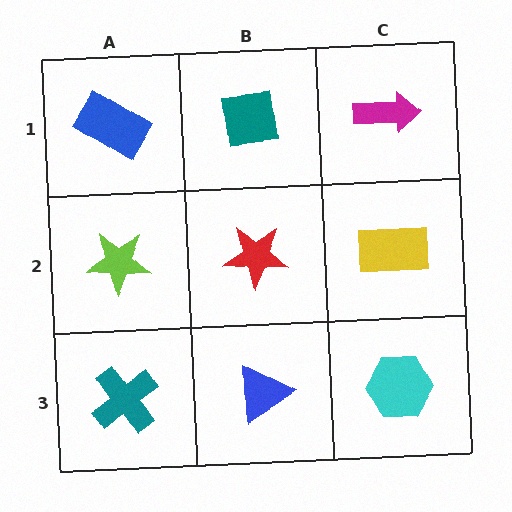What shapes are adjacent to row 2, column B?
A teal square (row 1, column B), a blue triangle (row 3, column B), a lime star (row 2, column A), a yellow rectangle (row 2, column C).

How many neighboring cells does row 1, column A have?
2.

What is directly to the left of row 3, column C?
A blue triangle.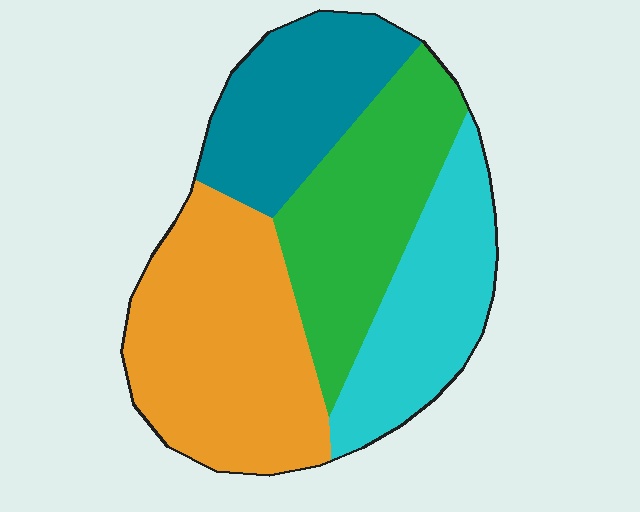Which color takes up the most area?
Orange, at roughly 35%.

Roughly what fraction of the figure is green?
Green covers around 25% of the figure.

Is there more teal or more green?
Green.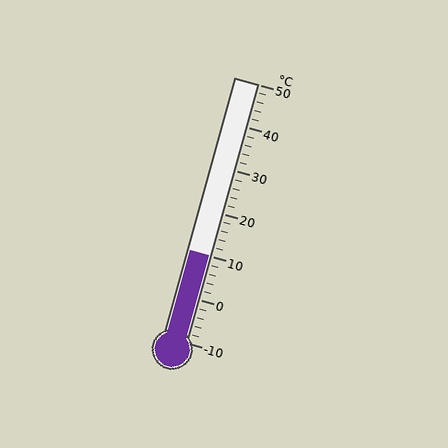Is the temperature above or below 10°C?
The temperature is at 10°C.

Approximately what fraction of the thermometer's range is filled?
The thermometer is filled to approximately 35% of its range.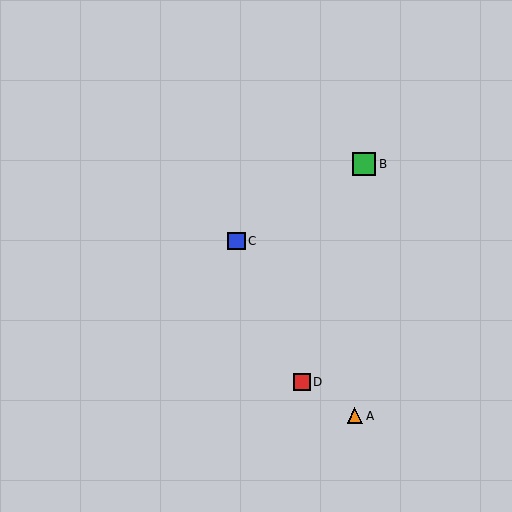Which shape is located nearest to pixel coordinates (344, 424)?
The orange triangle (labeled A) at (355, 416) is nearest to that location.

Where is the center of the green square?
The center of the green square is at (364, 164).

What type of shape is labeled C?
Shape C is a blue square.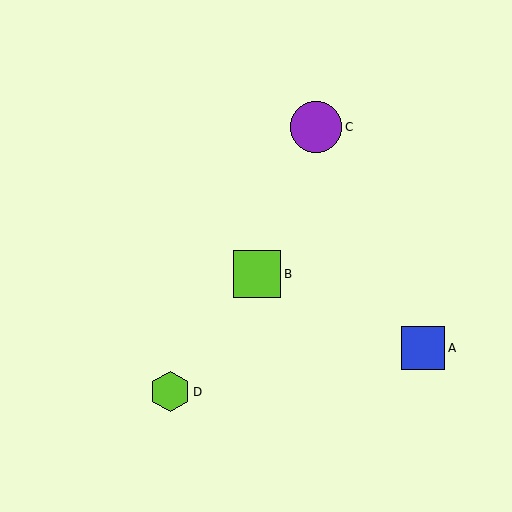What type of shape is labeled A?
Shape A is a blue square.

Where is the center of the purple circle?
The center of the purple circle is at (316, 127).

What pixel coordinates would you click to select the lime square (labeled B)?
Click at (257, 274) to select the lime square B.